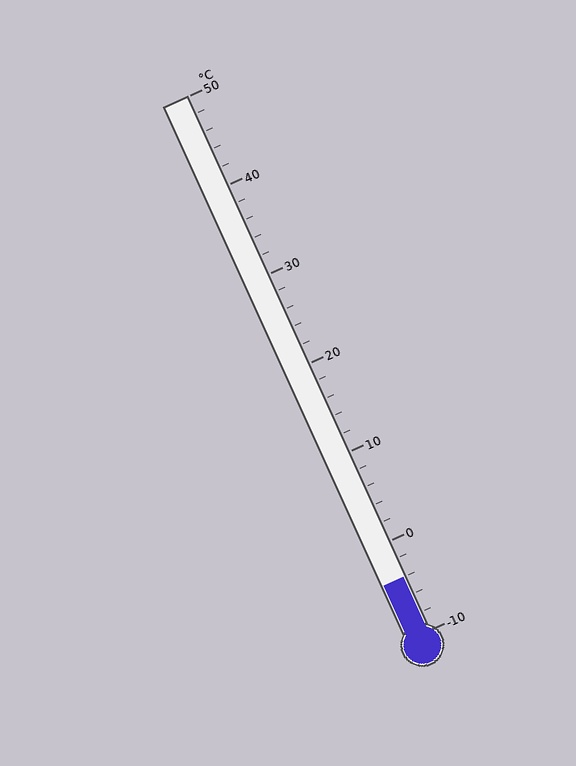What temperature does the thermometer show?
The thermometer shows approximately -4°C.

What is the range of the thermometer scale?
The thermometer scale ranges from -10°C to 50°C.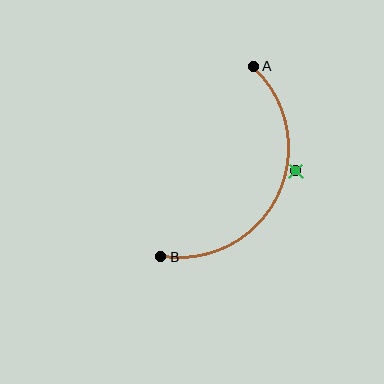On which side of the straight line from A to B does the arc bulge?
The arc bulges to the right of the straight line connecting A and B.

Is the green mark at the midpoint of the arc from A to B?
No — the green mark does not lie on the arc at all. It sits slightly outside the curve.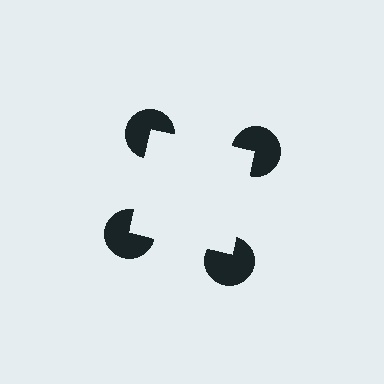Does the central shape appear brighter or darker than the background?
It typically appears slightly brighter than the background, even though no actual brightness change is drawn.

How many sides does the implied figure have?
4 sides.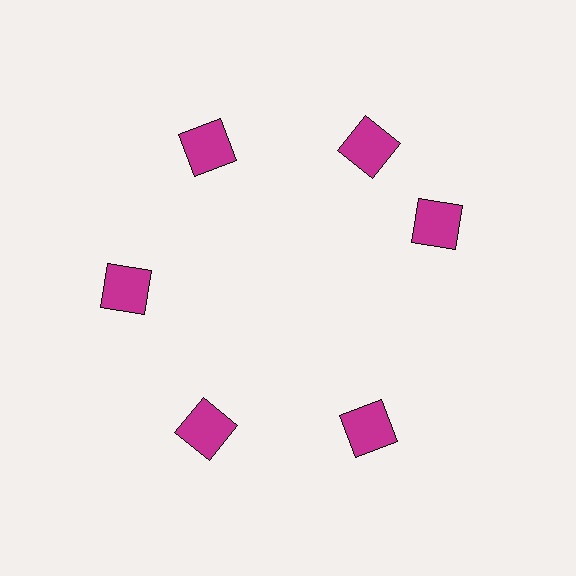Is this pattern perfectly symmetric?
No. The 6 magenta squares are arranged in a ring, but one element near the 3 o'clock position is rotated out of alignment along the ring, breaking the 6-fold rotational symmetry.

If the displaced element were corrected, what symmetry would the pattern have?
It would have 6-fold rotational symmetry — the pattern would map onto itself every 60 degrees.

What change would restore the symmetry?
The symmetry would be restored by rotating it back into even spacing with its neighbors so that all 6 squares sit at equal angles and equal distance from the center.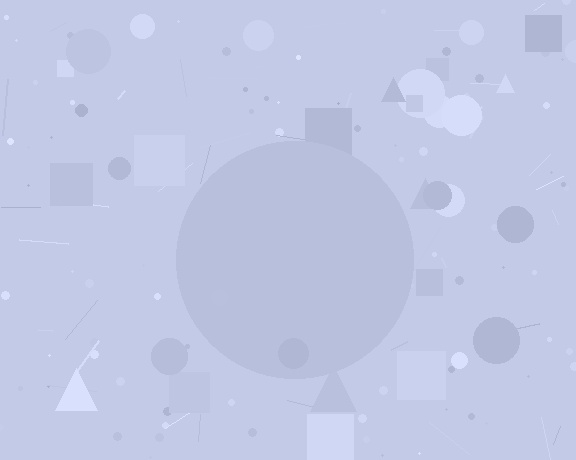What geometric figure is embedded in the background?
A circle is embedded in the background.